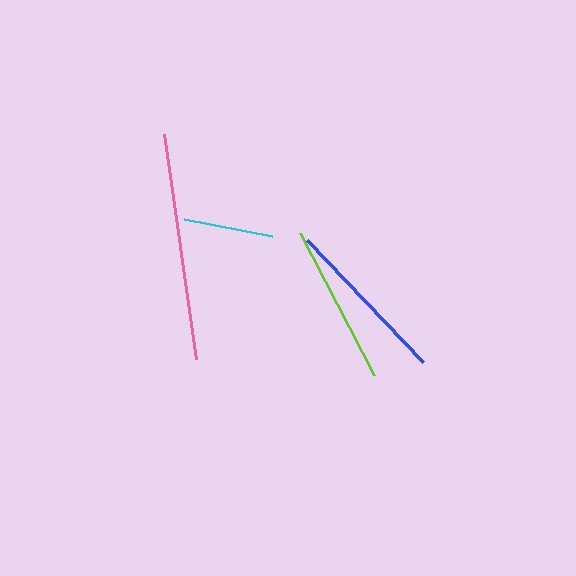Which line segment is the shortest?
The cyan line is the shortest at approximately 90 pixels.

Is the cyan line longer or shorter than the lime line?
The lime line is longer than the cyan line.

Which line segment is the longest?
The pink line is the longest at approximately 227 pixels.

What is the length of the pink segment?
The pink segment is approximately 227 pixels long.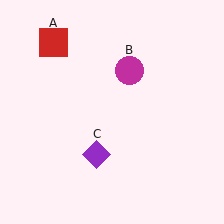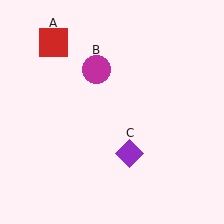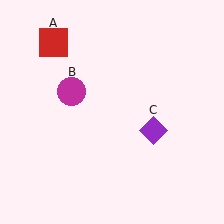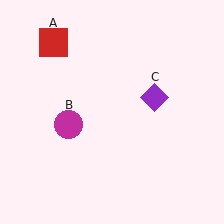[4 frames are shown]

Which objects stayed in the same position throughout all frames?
Red square (object A) remained stationary.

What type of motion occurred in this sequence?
The magenta circle (object B), purple diamond (object C) rotated counterclockwise around the center of the scene.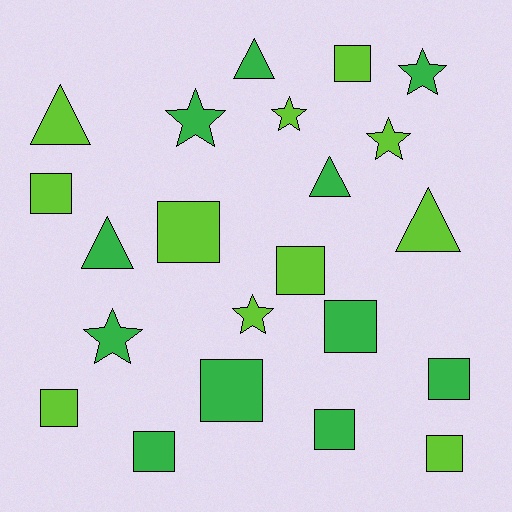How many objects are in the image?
There are 22 objects.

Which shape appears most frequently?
Square, with 11 objects.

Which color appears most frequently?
Lime, with 11 objects.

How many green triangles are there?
There are 3 green triangles.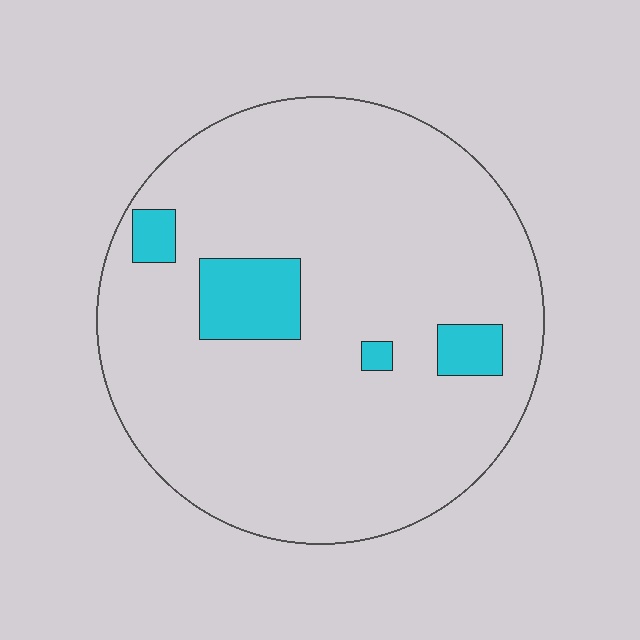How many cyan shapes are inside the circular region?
4.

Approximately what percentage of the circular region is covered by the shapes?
Approximately 10%.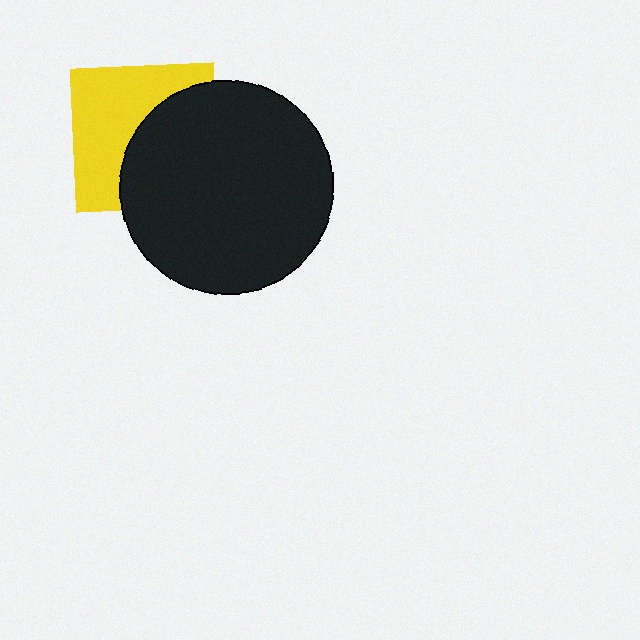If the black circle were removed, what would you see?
You would see the complete yellow square.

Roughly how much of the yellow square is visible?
About half of it is visible (roughly 51%).